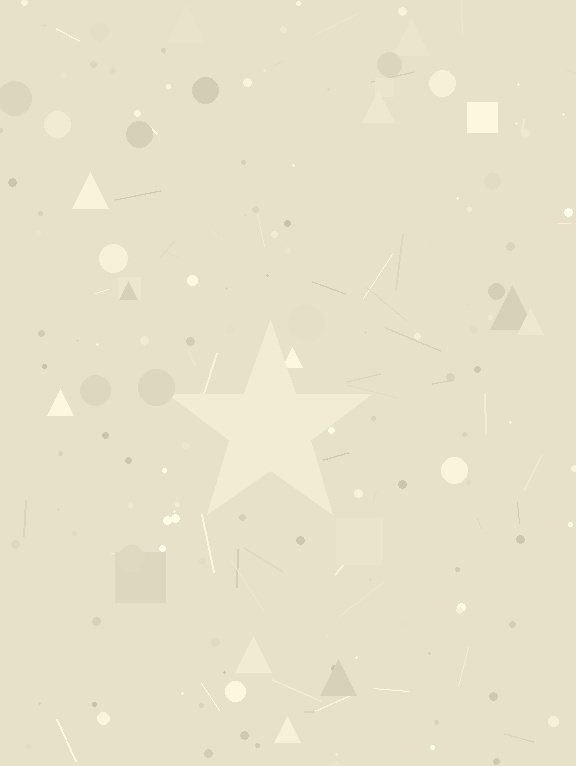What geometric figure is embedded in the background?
A star is embedded in the background.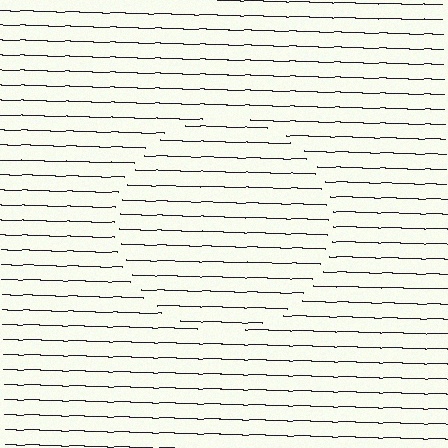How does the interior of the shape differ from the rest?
The interior of the shape contains the same grating, shifted by half a period — the contour is defined by the phase discontinuity where line-ends from the inner and outer gratings abut.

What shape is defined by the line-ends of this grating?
An illusory circle. The interior of the shape contains the same grating, shifted by half a period — the contour is defined by the phase discontinuity where line-ends from the inner and outer gratings abut.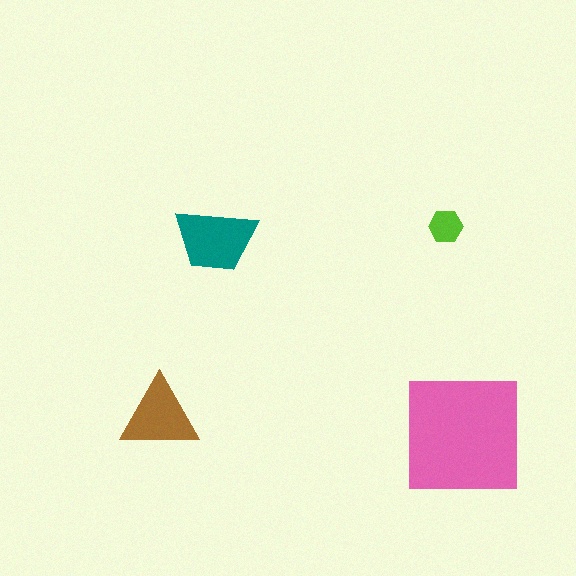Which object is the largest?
The pink square.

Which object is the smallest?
The lime hexagon.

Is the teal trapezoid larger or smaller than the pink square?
Smaller.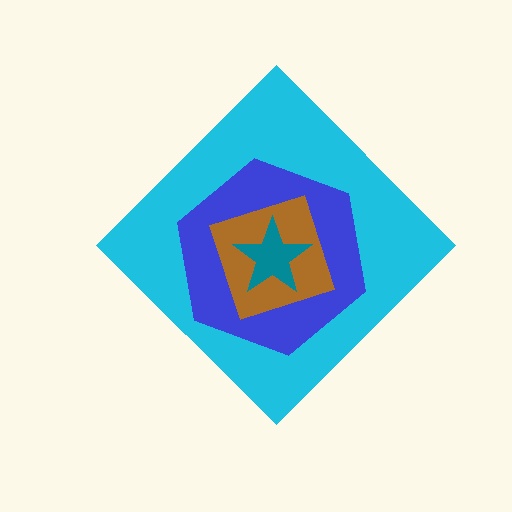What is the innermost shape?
The teal star.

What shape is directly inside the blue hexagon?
The brown square.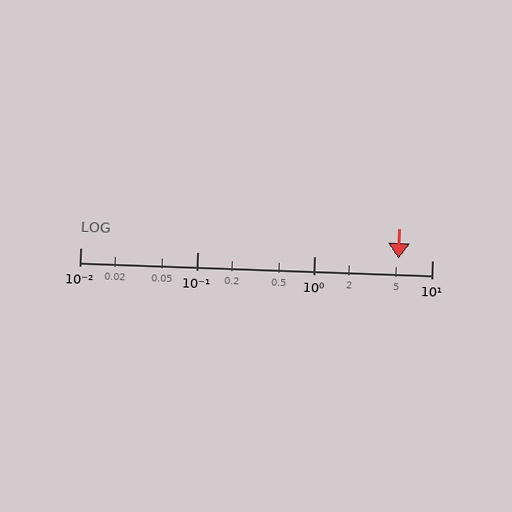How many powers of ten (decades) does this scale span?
The scale spans 3 decades, from 0.01 to 10.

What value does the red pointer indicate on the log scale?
The pointer indicates approximately 5.2.